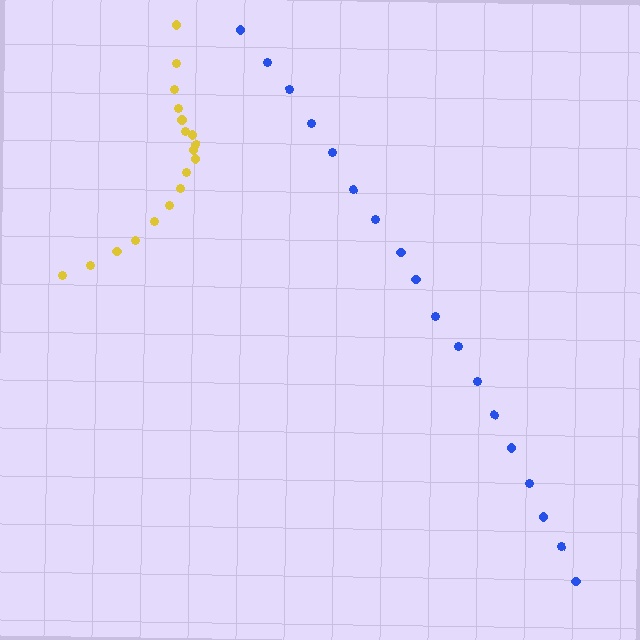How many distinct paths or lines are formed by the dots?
There are 2 distinct paths.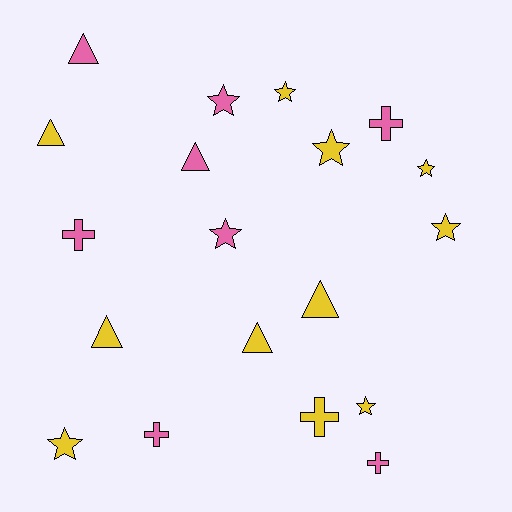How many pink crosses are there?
There are 4 pink crosses.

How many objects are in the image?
There are 19 objects.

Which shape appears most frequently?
Star, with 8 objects.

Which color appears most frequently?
Yellow, with 11 objects.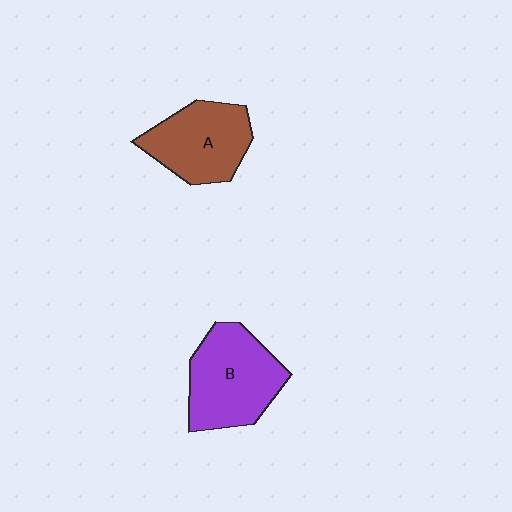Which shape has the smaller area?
Shape A (brown).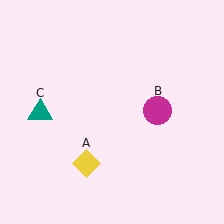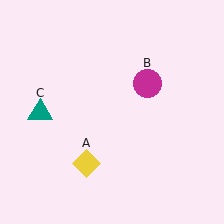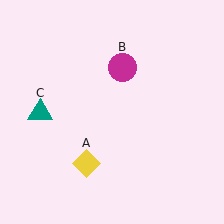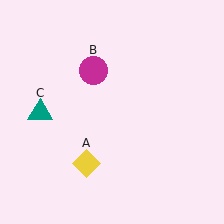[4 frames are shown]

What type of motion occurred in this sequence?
The magenta circle (object B) rotated counterclockwise around the center of the scene.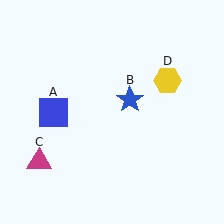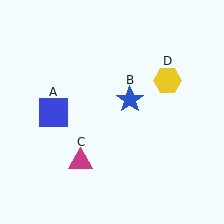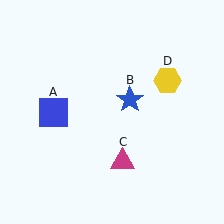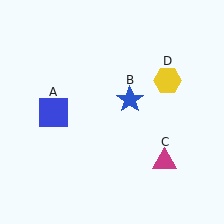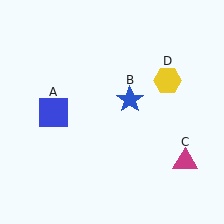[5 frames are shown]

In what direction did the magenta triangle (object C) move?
The magenta triangle (object C) moved right.